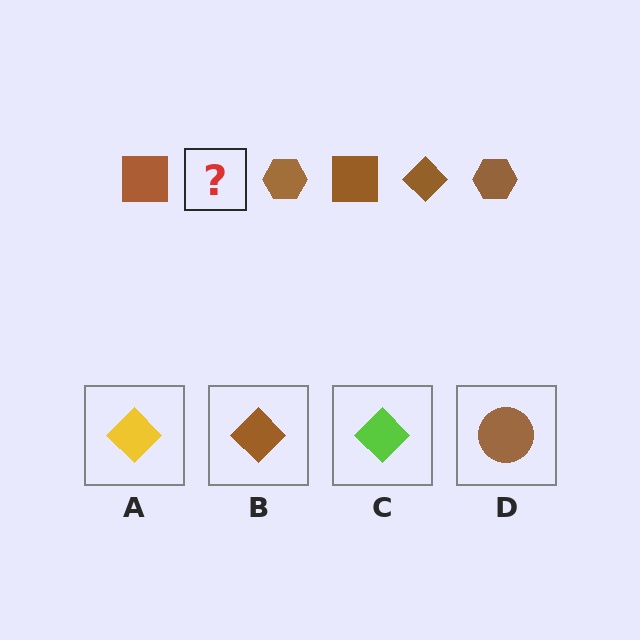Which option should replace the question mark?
Option B.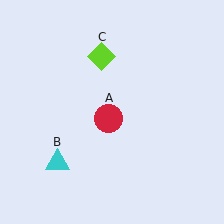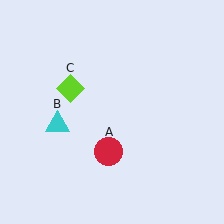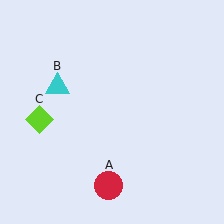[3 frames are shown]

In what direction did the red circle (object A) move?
The red circle (object A) moved down.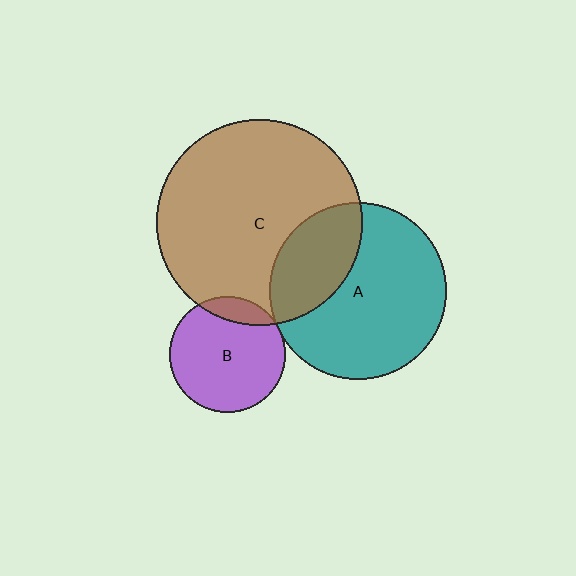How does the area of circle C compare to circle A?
Approximately 1.4 times.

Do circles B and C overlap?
Yes.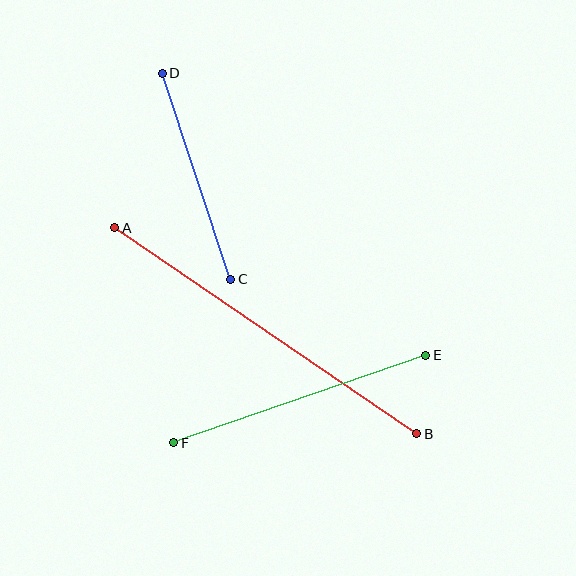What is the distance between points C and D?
The distance is approximately 217 pixels.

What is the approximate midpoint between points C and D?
The midpoint is at approximately (197, 176) pixels.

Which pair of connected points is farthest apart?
Points A and B are farthest apart.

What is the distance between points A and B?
The distance is approximately 366 pixels.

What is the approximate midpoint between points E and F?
The midpoint is at approximately (300, 399) pixels.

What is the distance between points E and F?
The distance is approximately 267 pixels.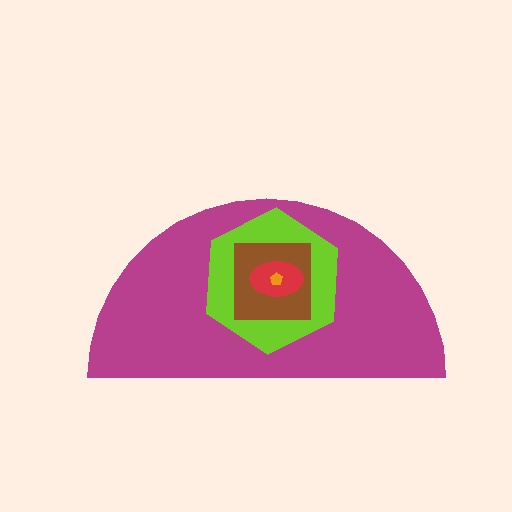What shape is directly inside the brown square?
The red ellipse.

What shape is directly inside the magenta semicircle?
The lime hexagon.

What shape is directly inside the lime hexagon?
The brown square.